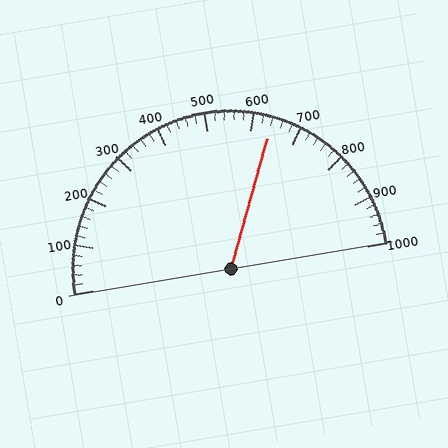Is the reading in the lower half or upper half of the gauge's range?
The reading is in the upper half of the range (0 to 1000).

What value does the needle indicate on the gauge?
The needle indicates approximately 640.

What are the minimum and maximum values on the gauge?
The gauge ranges from 0 to 1000.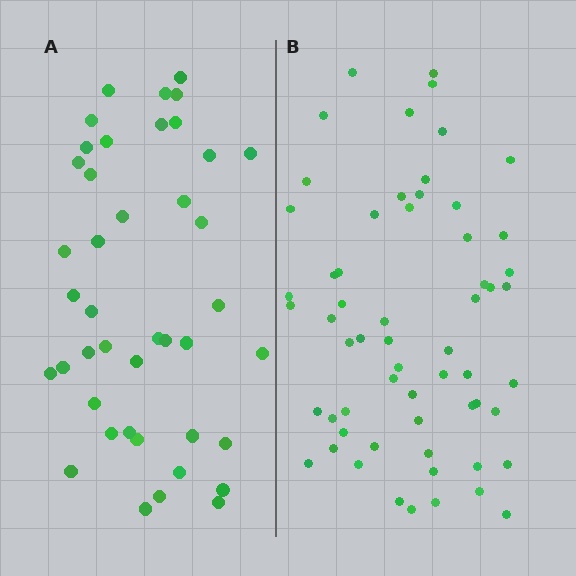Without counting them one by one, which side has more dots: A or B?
Region B (the right region) has more dots.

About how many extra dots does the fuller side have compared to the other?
Region B has approximately 20 more dots than region A.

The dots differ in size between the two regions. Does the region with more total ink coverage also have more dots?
No. Region A has more total ink coverage because its dots are larger, but region B actually contains more individual dots. Total area can be misleading — the number of items is what matters here.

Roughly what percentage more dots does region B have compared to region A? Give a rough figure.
About 45% more.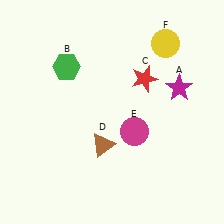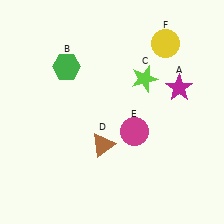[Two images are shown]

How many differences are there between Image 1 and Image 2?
There is 1 difference between the two images.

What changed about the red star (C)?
In Image 1, C is red. In Image 2, it changed to lime.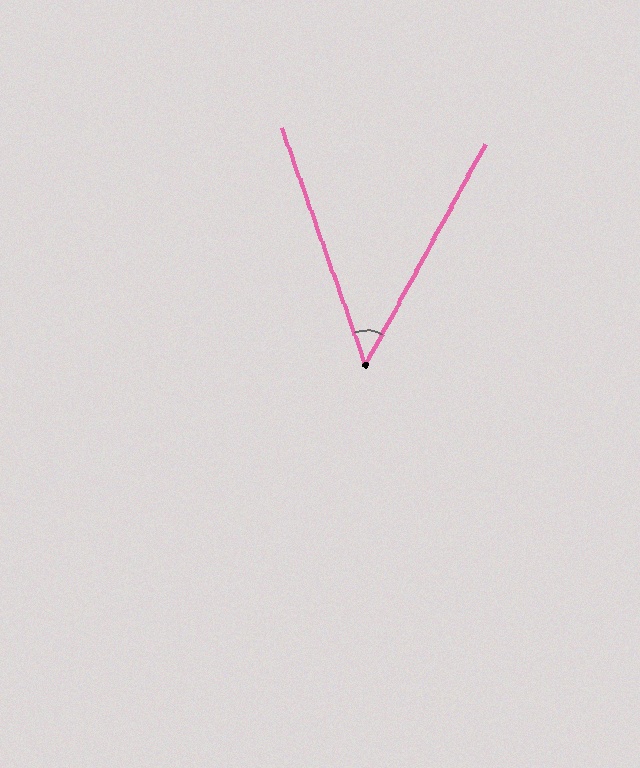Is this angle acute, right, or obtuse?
It is acute.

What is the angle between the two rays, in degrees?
Approximately 48 degrees.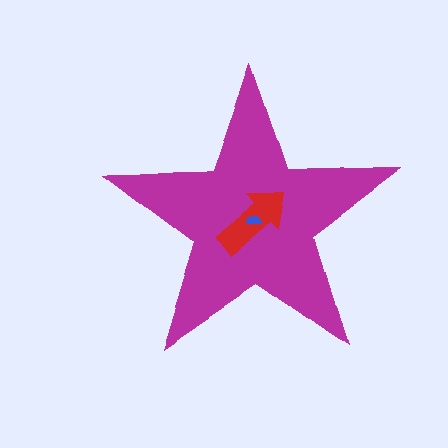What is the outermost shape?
The magenta star.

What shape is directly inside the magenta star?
The red arrow.